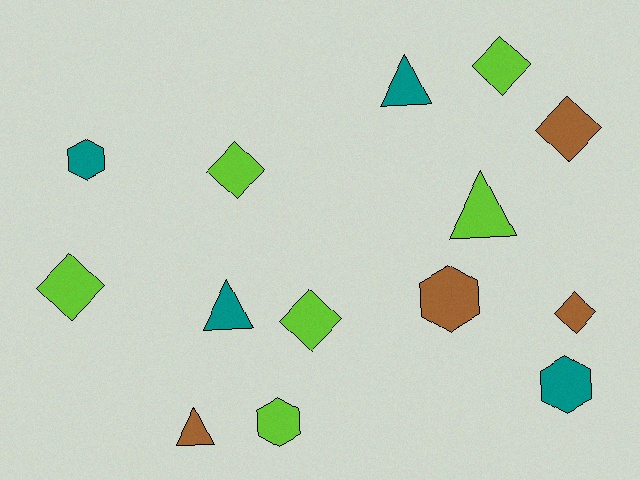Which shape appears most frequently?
Diamond, with 6 objects.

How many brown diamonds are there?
There are 2 brown diamonds.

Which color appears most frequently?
Lime, with 6 objects.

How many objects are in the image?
There are 14 objects.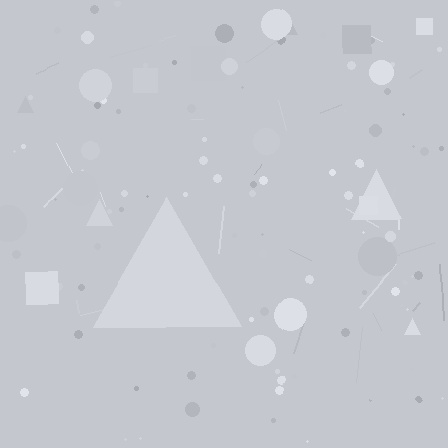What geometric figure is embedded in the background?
A triangle is embedded in the background.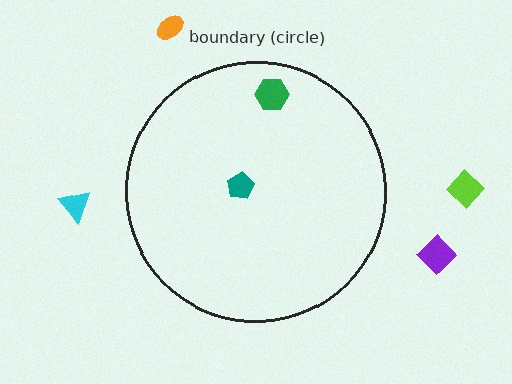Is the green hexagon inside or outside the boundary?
Inside.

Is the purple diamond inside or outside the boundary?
Outside.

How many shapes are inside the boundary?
2 inside, 4 outside.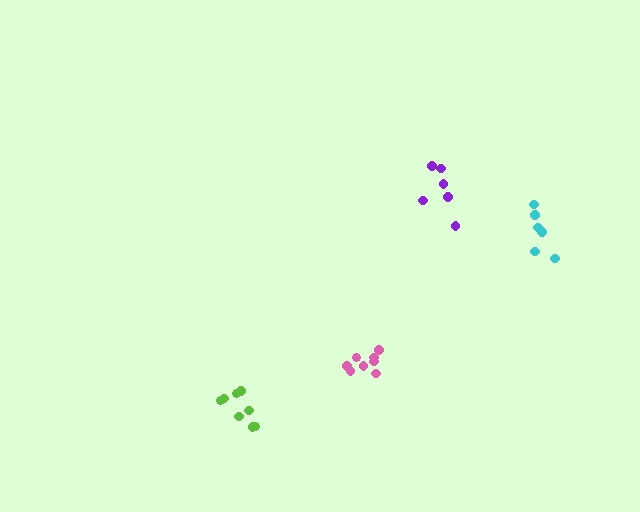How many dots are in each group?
Group 1: 6 dots, Group 2: 8 dots, Group 3: 6 dots, Group 4: 8 dots (28 total).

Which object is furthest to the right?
The cyan cluster is rightmost.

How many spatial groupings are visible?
There are 4 spatial groupings.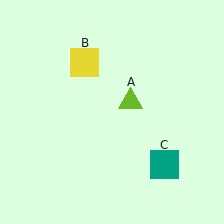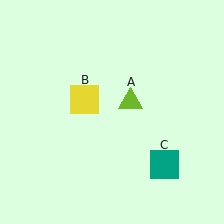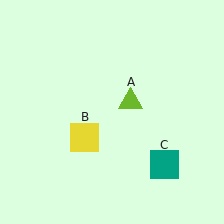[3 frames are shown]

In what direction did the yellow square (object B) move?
The yellow square (object B) moved down.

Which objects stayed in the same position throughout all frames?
Lime triangle (object A) and teal square (object C) remained stationary.